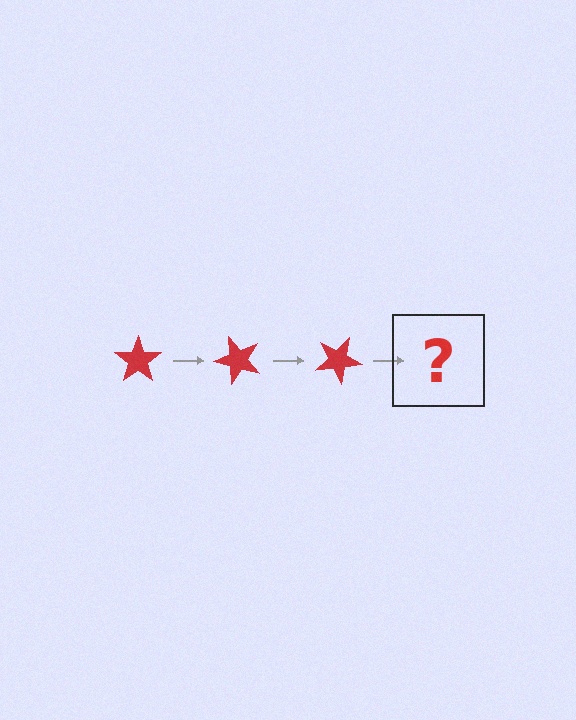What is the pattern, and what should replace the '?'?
The pattern is that the star rotates 50 degrees each step. The '?' should be a red star rotated 150 degrees.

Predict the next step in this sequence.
The next step is a red star rotated 150 degrees.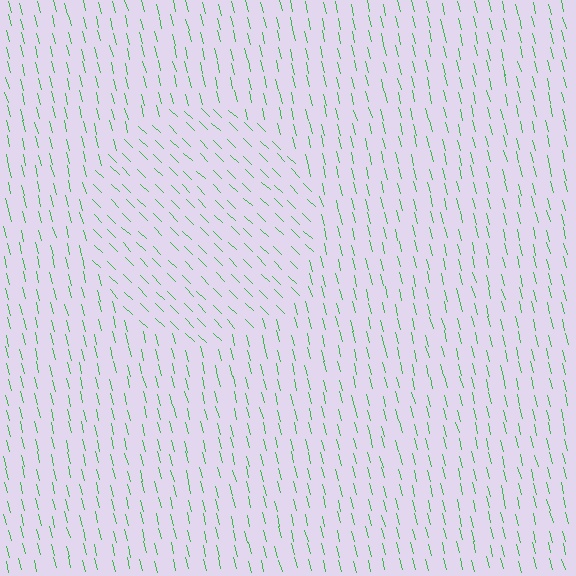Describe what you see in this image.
The image is filled with small green line segments. A circle region in the image has lines oriented differently from the surrounding lines, creating a visible texture boundary.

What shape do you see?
I see a circle.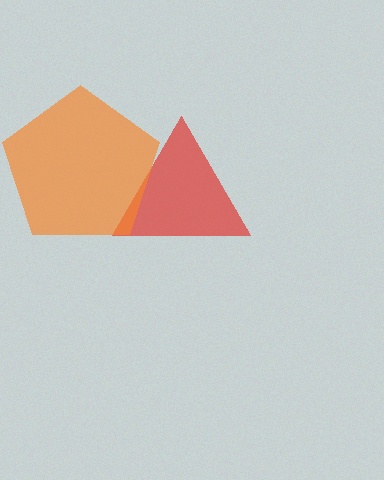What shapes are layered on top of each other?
The layered shapes are: a red triangle, an orange pentagon.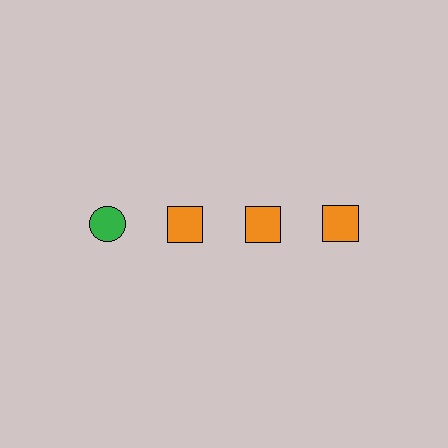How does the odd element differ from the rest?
It differs in both color (green instead of orange) and shape (circle instead of square).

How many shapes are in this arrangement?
There are 4 shapes arranged in a grid pattern.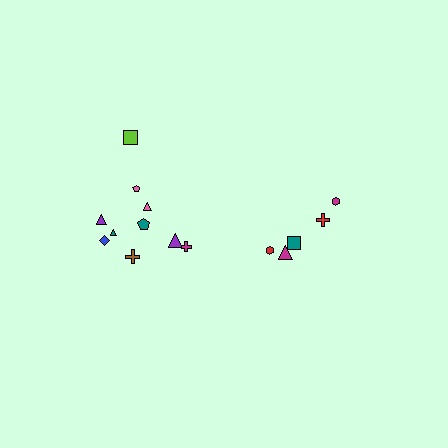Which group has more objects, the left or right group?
The left group.